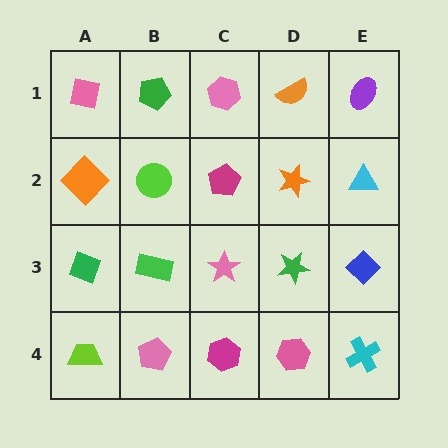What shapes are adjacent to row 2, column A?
A pink square (row 1, column A), a green diamond (row 3, column A), a lime circle (row 2, column B).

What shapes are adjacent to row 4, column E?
A blue diamond (row 3, column E), a pink hexagon (row 4, column D).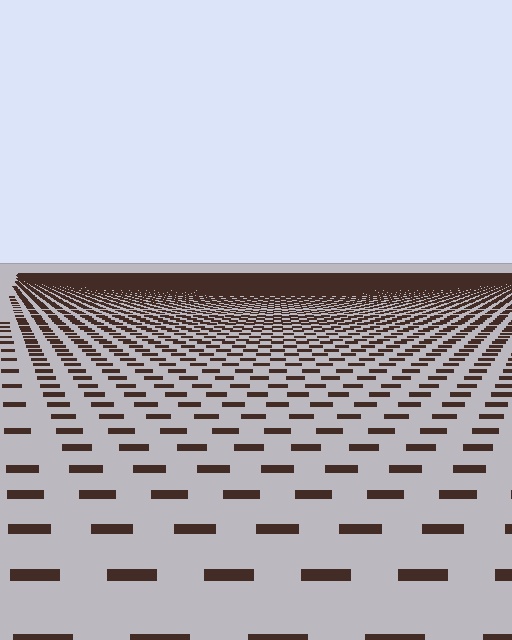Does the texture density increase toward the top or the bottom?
Density increases toward the top.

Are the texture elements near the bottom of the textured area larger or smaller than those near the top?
Larger. Near the bottom, elements are closer to the viewer and appear at a bigger on-screen size.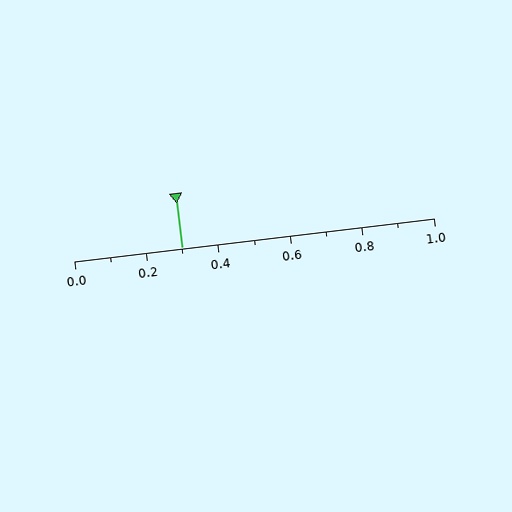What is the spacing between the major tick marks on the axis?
The major ticks are spaced 0.2 apart.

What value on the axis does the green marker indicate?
The marker indicates approximately 0.3.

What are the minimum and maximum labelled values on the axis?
The axis runs from 0.0 to 1.0.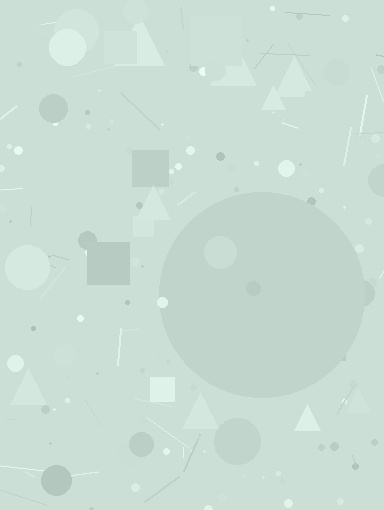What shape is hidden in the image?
A circle is hidden in the image.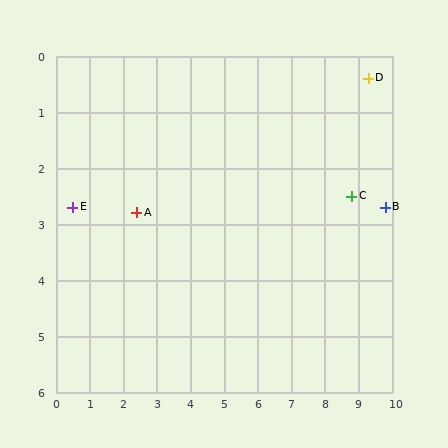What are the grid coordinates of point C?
Point C is at approximately (8.8, 2.5).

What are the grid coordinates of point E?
Point E is at approximately (0.5, 2.7).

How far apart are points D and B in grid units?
Points D and B are about 2.4 grid units apart.